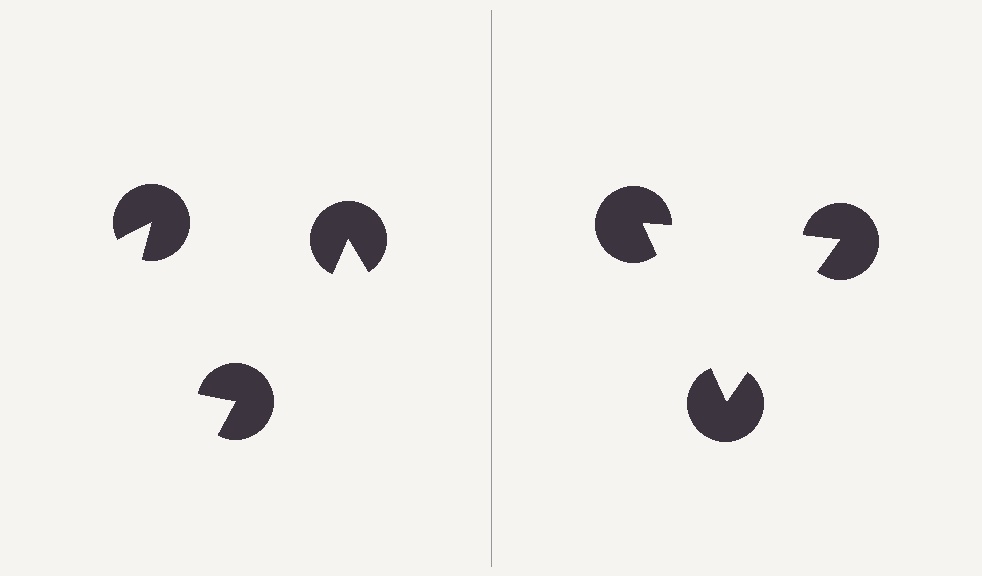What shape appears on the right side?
An illusory triangle.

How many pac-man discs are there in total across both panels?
6 — 3 on each side.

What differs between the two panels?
The pac-man discs are positioned identically on both sides; only the wedge orientations differ. On the right they align to a triangle; on the left they are misaligned.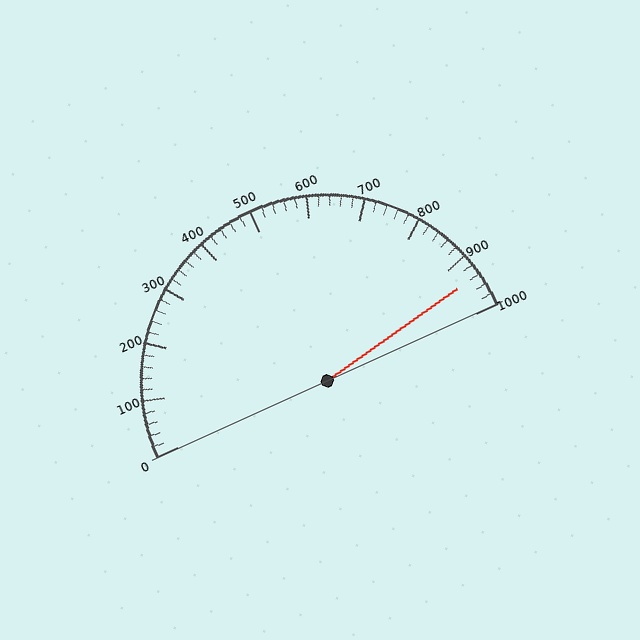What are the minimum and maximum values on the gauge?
The gauge ranges from 0 to 1000.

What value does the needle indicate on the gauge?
The needle indicates approximately 940.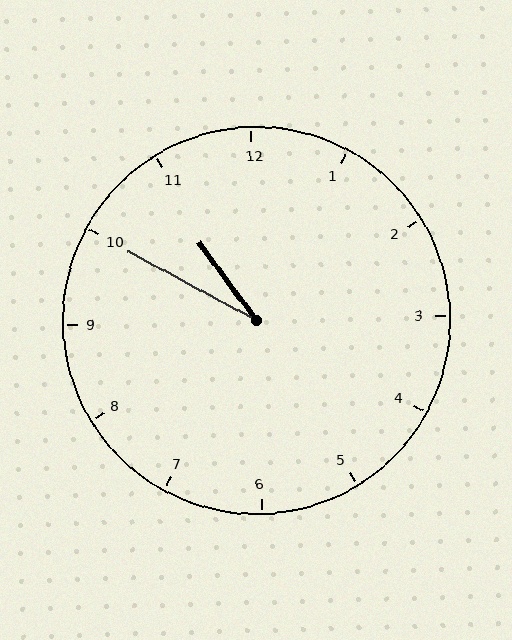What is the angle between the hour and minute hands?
Approximately 25 degrees.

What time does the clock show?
10:50.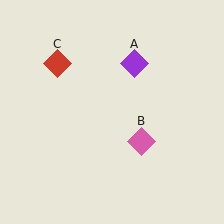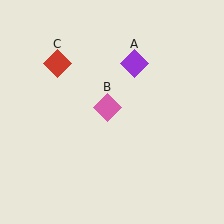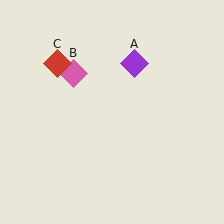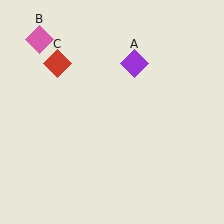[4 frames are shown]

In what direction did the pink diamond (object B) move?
The pink diamond (object B) moved up and to the left.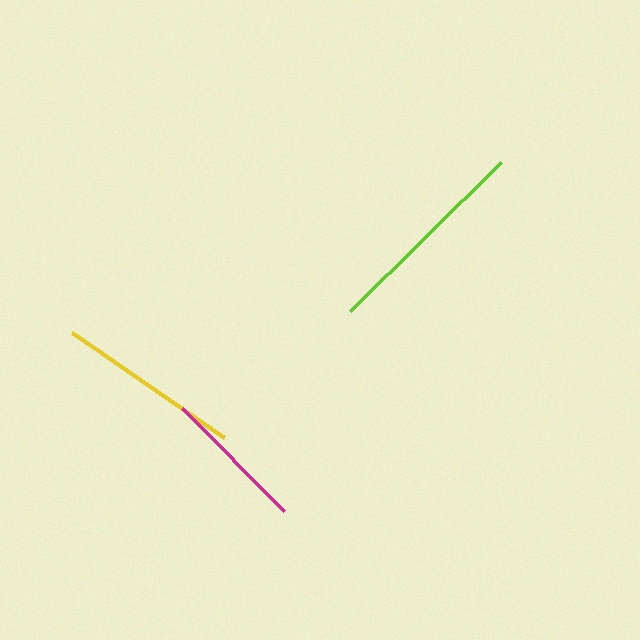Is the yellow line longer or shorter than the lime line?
The lime line is longer than the yellow line.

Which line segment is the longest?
The lime line is the longest at approximately 213 pixels.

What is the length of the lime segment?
The lime segment is approximately 213 pixels long.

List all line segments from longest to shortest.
From longest to shortest: lime, yellow, magenta.